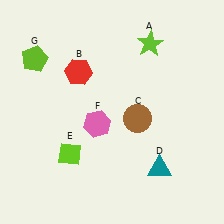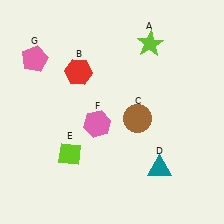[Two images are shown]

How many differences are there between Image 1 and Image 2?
There is 1 difference between the two images.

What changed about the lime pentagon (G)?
In Image 1, G is lime. In Image 2, it changed to pink.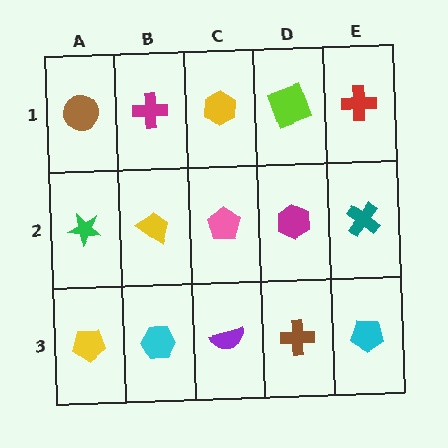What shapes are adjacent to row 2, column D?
A lime square (row 1, column D), a brown cross (row 3, column D), a pink pentagon (row 2, column C), a teal cross (row 2, column E).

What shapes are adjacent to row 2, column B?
A magenta cross (row 1, column B), a cyan hexagon (row 3, column B), a green star (row 2, column A), a pink pentagon (row 2, column C).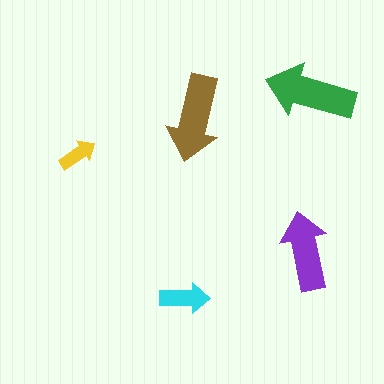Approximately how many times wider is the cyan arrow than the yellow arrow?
About 1.5 times wider.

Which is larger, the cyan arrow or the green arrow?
The green one.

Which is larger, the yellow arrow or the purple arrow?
The purple one.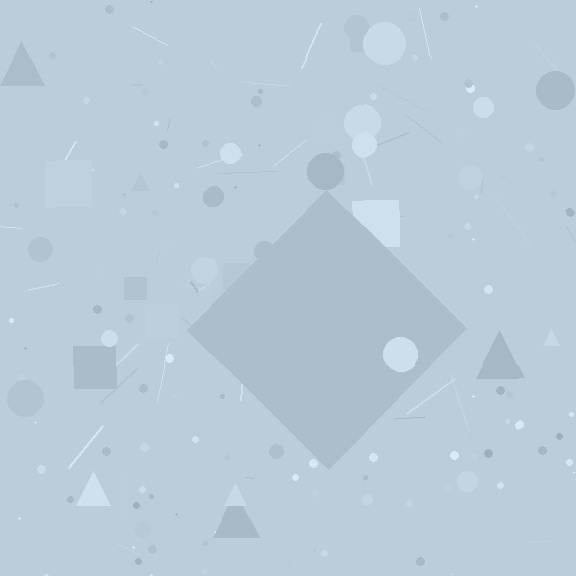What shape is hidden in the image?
A diamond is hidden in the image.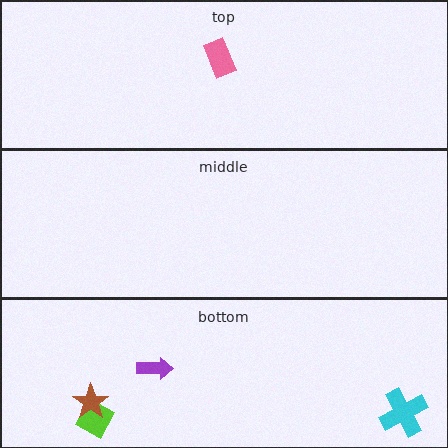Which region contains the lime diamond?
The bottom region.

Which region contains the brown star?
The bottom region.